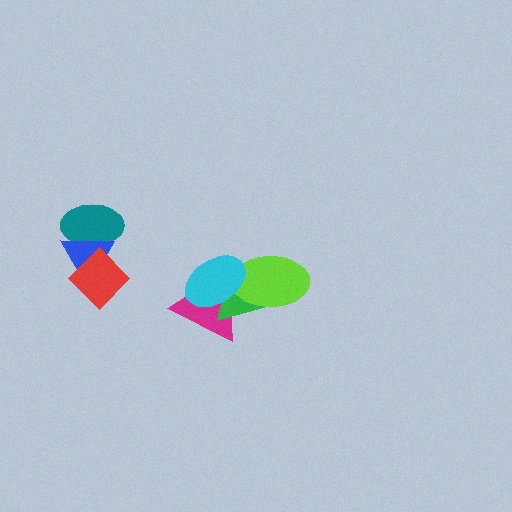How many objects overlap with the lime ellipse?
3 objects overlap with the lime ellipse.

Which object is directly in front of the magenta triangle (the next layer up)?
The green triangle is directly in front of the magenta triangle.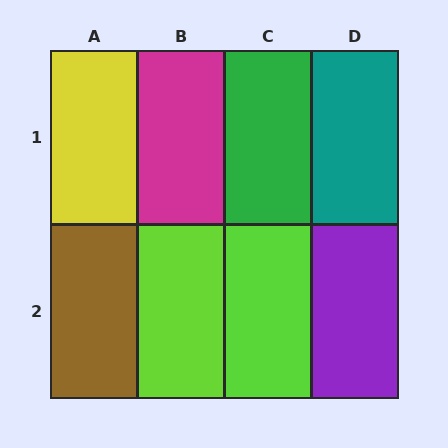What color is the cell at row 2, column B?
Lime.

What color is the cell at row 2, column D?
Purple.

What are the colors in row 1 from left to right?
Yellow, magenta, green, teal.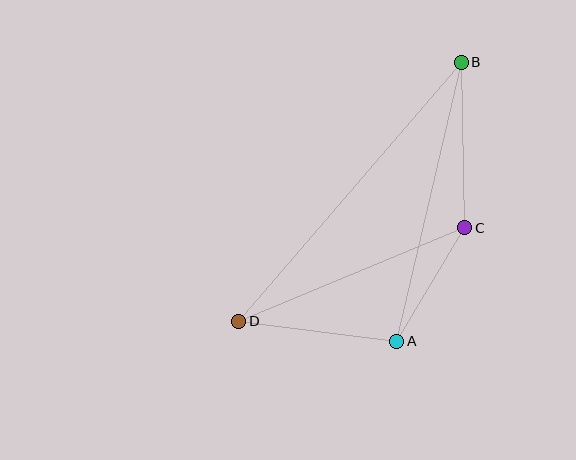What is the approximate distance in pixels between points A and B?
The distance between A and B is approximately 286 pixels.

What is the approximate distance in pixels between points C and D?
The distance between C and D is approximately 245 pixels.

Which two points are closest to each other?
Points A and C are closest to each other.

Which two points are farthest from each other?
Points B and D are farthest from each other.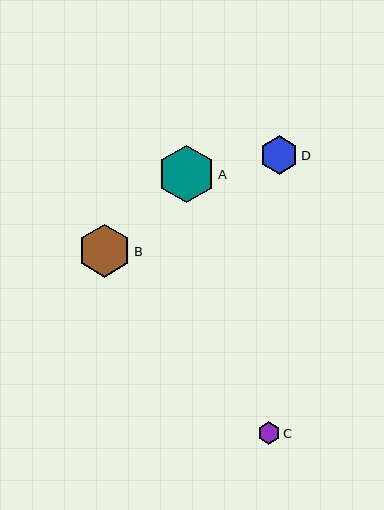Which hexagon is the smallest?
Hexagon C is the smallest with a size of approximately 22 pixels.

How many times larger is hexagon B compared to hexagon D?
Hexagon B is approximately 1.4 times the size of hexagon D.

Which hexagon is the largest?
Hexagon A is the largest with a size of approximately 57 pixels.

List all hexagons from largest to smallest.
From largest to smallest: A, B, D, C.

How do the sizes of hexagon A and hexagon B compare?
Hexagon A and hexagon B are approximately the same size.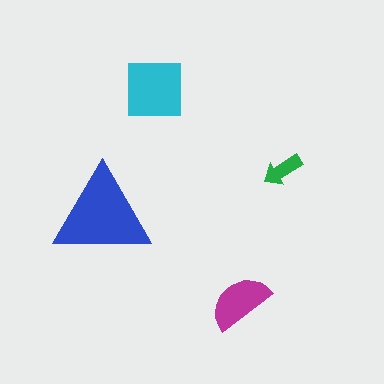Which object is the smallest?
The green arrow.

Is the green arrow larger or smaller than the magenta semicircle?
Smaller.